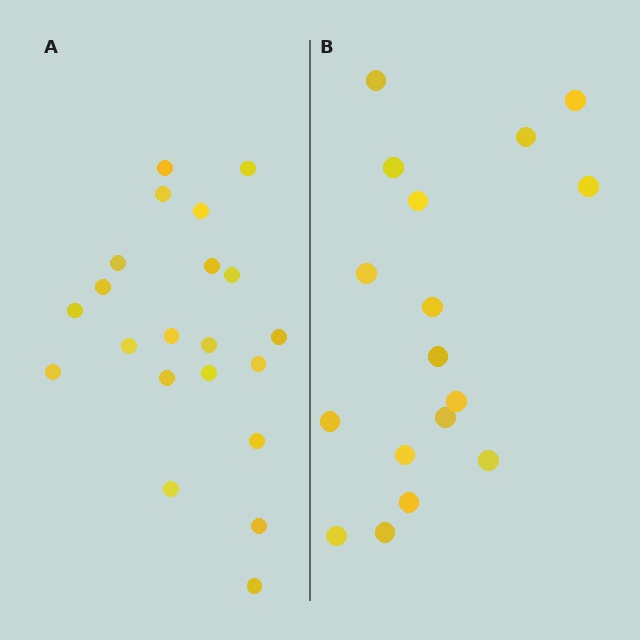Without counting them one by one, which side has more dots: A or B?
Region A (the left region) has more dots.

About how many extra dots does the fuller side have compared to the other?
Region A has about 4 more dots than region B.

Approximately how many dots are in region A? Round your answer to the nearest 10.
About 20 dots. (The exact count is 21, which rounds to 20.)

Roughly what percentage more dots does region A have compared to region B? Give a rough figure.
About 25% more.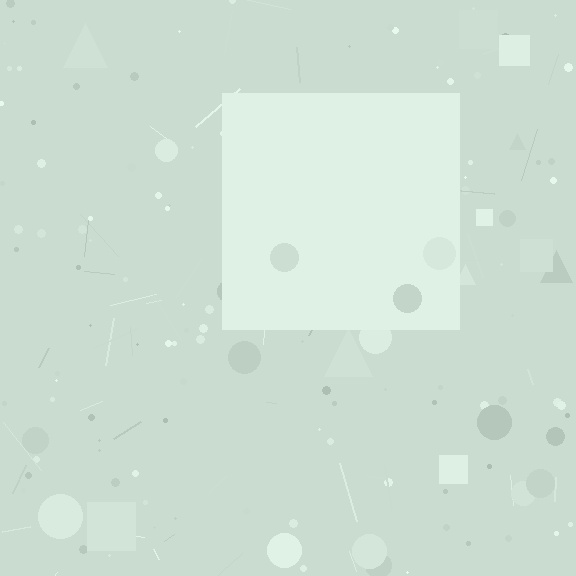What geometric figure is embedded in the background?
A square is embedded in the background.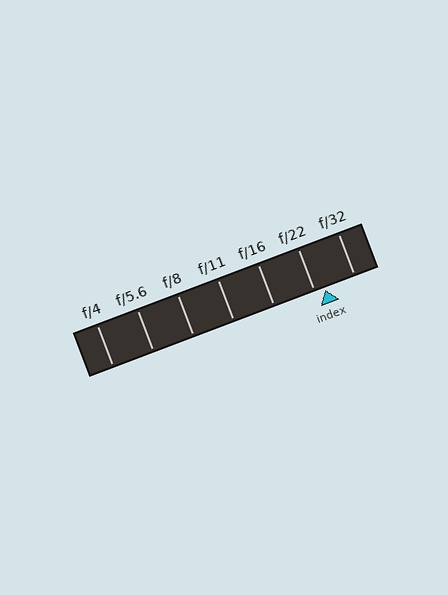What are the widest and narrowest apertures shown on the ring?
The widest aperture shown is f/4 and the narrowest is f/32.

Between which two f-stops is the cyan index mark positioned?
The index mark is between f/22 and f/32.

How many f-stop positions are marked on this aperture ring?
There are 7 f-stop positions marked.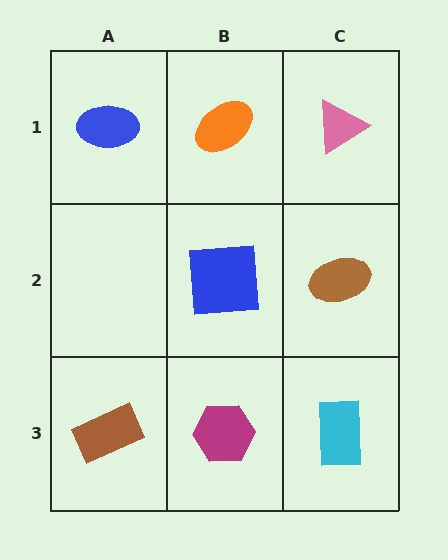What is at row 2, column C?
A brown ellipse.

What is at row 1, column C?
A pink triangle.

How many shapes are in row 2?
2 shapes.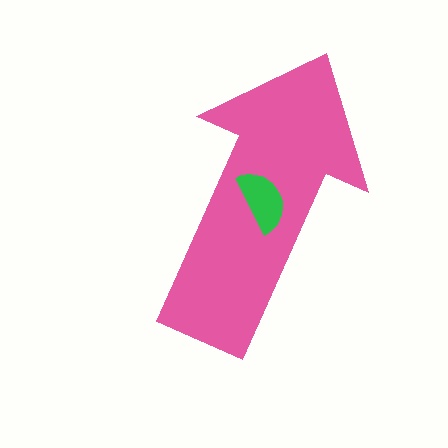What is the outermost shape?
The pink arrow.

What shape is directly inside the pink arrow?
The green semicircle.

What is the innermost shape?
The green semicircle.